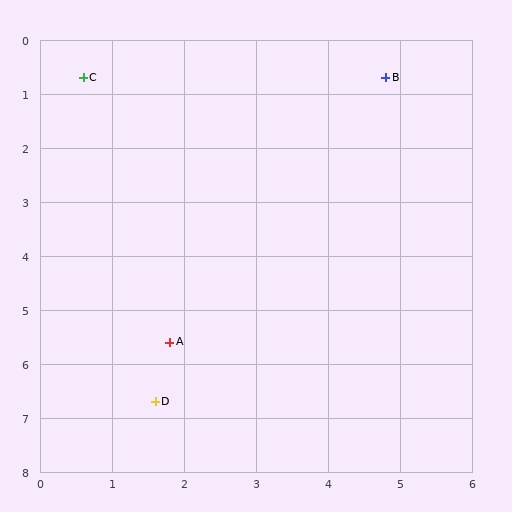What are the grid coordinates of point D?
Point D is at approximately (1.6, 6.7).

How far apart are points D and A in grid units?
Points D and A are about 1.1 grid units apart.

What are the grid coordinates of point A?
Point A is at approximately (1.8, 5.6).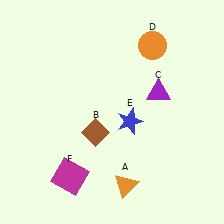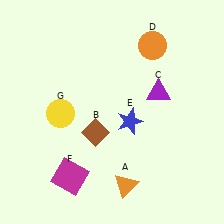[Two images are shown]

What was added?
A yellow circle (G) was added in Image 2.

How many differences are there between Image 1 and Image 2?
There is 1 difference between the two images.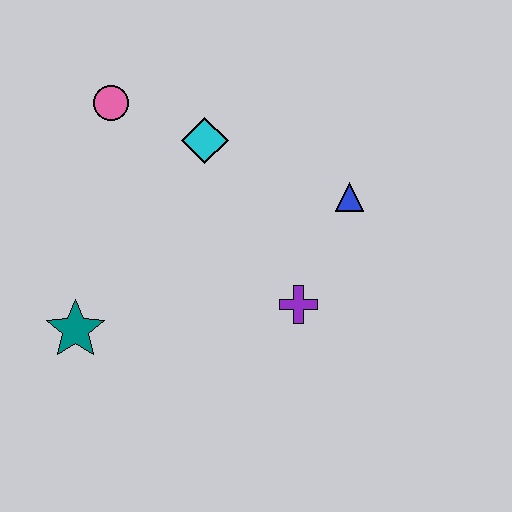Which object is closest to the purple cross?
The blue triangle is closest to the purple cross.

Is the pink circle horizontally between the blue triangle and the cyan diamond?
No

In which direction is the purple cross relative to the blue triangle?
The purple cross is below the blue triangle.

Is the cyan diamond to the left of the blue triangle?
Yes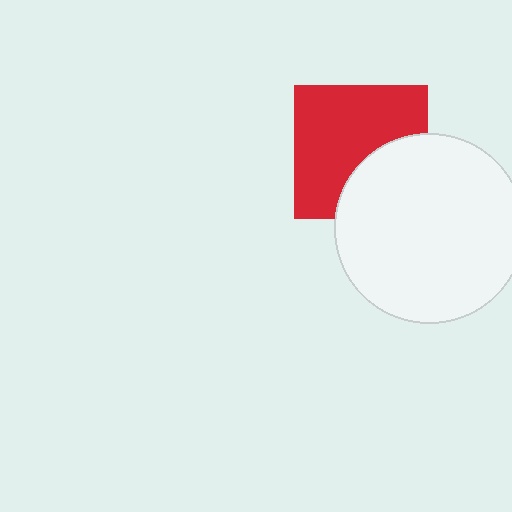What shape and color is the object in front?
The object in front is a white circle.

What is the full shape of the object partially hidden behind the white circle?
The partially hidden object is a red square.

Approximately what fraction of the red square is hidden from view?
Roughly 34% of the red square is hidden behind the white circle.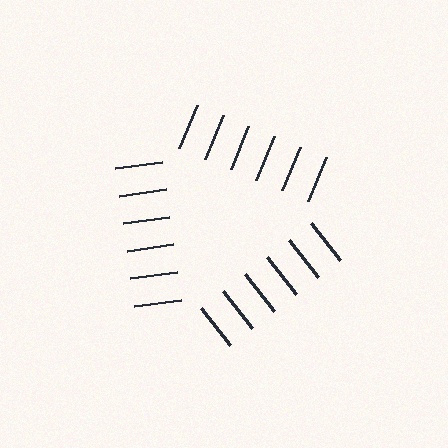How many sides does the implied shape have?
3 sides — the line-ends trace a triangle.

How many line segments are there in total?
18 — 6 along each of the 3 edges.